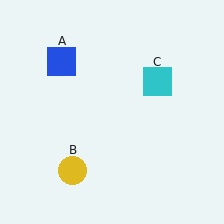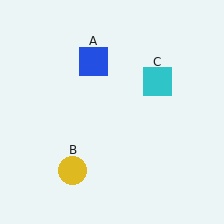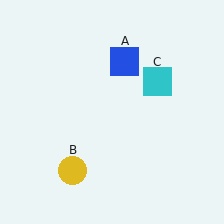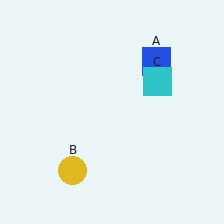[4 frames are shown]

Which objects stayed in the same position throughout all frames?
Yellow circle (object B) and cyan square (object C) remained stationary.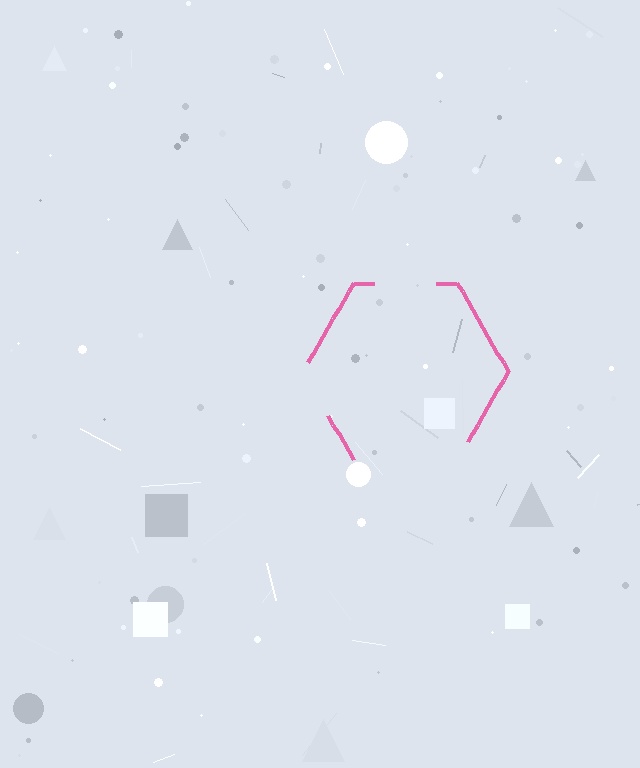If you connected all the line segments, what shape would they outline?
They would outline a hexagon.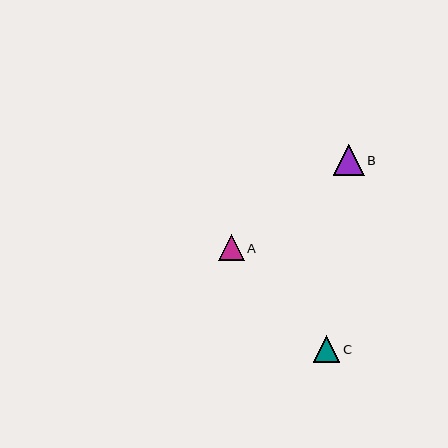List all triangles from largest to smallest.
From largest to smallest: B, C, A.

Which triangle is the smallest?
Triangle A is the smallest with a size of approximately 26 pixels.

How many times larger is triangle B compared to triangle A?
Triangle B is approximately 1.2 times the size of triangle A.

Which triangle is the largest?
Triangle B is the largest with a size of approximately 31 pixels.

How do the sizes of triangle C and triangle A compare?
Triangle C and triangle A are approximately the same size.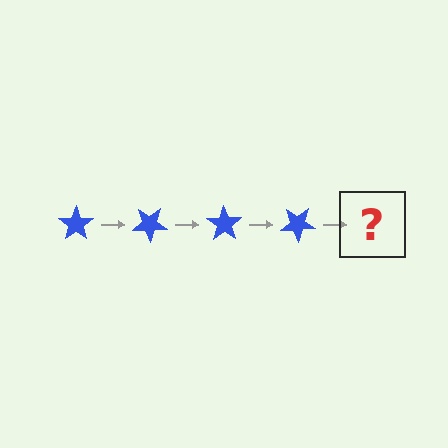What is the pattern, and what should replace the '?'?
The pattern is that the star rotates 35 degrees each step. The '?' should be a blue star rotated 140 degrees.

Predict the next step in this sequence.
The next step is a blue star rotated 140 degrees.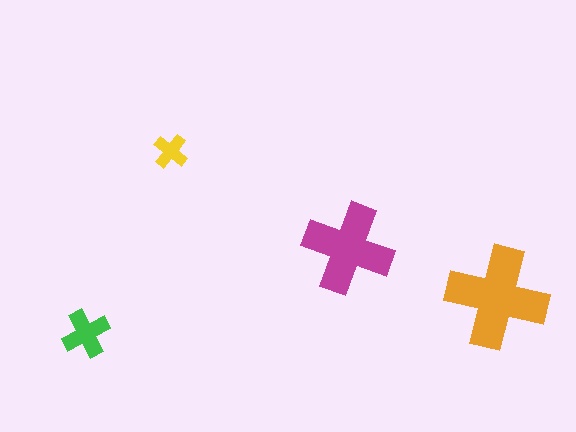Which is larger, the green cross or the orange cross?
The orange one.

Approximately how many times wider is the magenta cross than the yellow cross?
About 2.5 times wider.